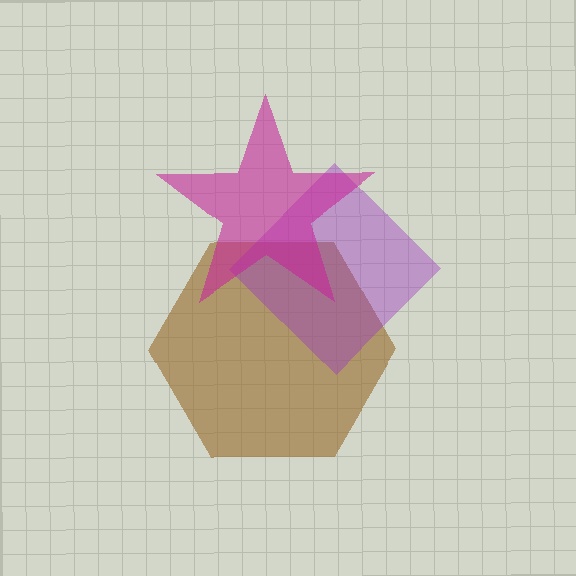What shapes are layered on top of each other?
The layered shapes are: a brown hexagon, a purple diamond, a magenta star.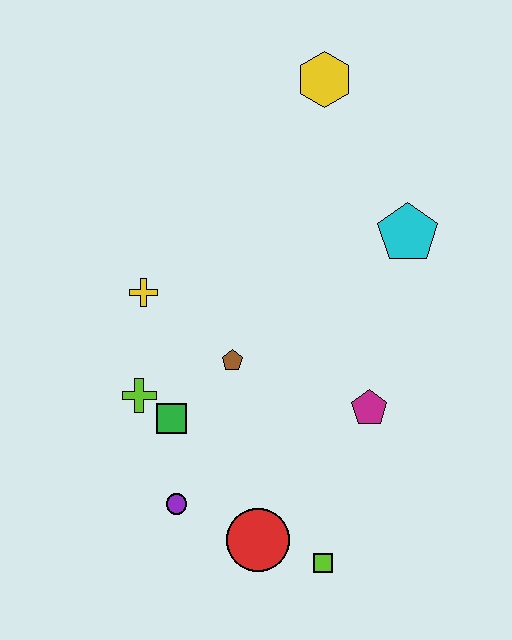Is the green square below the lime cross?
Yes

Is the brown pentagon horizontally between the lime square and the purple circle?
Yes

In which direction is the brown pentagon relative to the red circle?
The brown pentagon is above the red circle.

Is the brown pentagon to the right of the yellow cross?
Yes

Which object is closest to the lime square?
The red circle is closest to the lime square.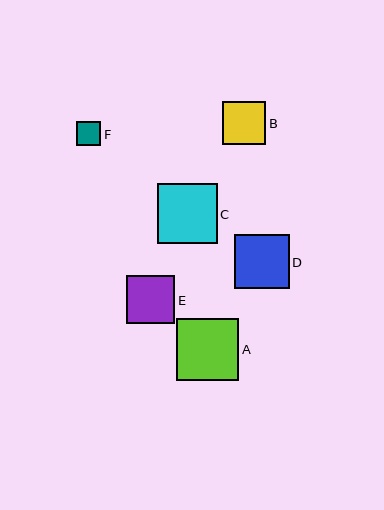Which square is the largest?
Square A is the largest with a size of approximately 62 pixels.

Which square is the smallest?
Square F is the smallest with a size of approximately 25 pixels.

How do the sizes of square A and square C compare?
Square A and square C are approximately the same size.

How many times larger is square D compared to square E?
Square D is approximately 1.1 times the size of square E.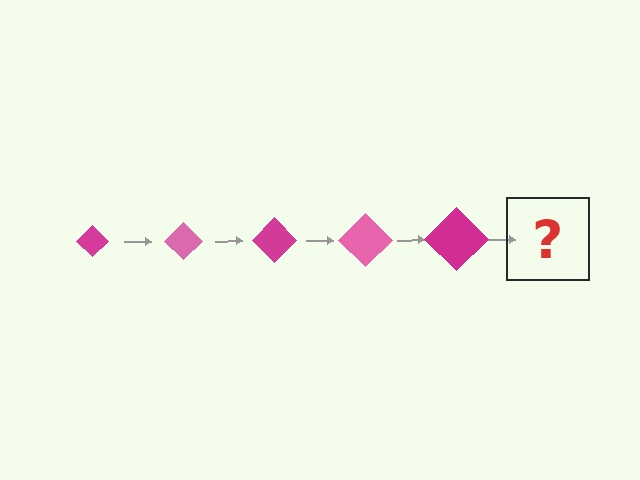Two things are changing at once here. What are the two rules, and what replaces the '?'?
The two rules are that the diamond grows larger each step and the color cycles through magenta and pink. The '?' should be a pink diamond, larger than the previous one.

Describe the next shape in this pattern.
It should be a pink diamond, larger than the previous one.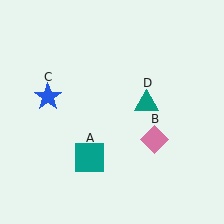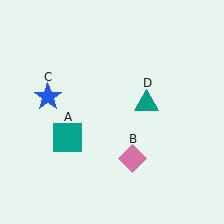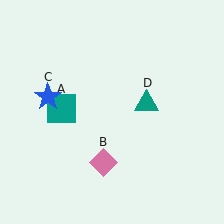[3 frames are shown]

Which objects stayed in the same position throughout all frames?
Blue star (object C) and teal triangle (object D) remained stationary.